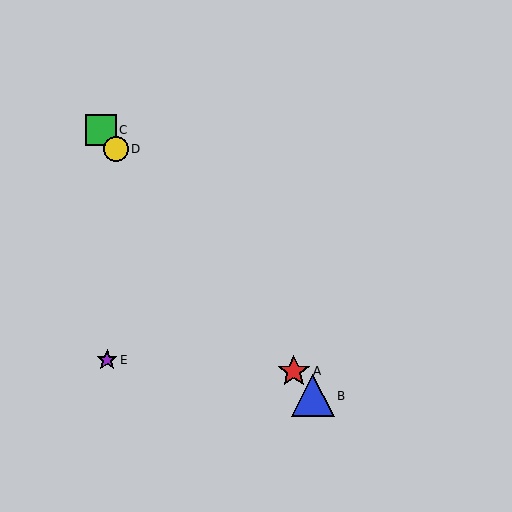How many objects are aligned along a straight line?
4 objects (A, B, C, D) are aligned along a straight line.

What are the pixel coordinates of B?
Object B is at (313, 396).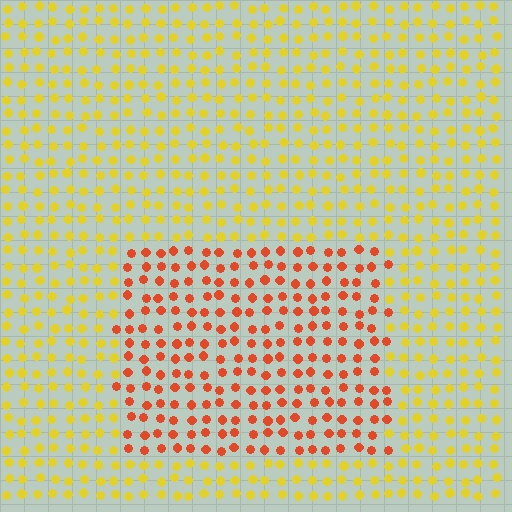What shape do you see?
I see a rectangle.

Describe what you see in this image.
The image is filled with small yellow elements in a uniform arrangement. A rectangle-shaped region is visible where the elements are tinted to a slightly different hue, forming a subtle color boundary.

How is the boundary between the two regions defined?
The boundary is defined purely by a slight shift in hue (about 44 degrees). Spacing, size, and orientation are identical on both sides.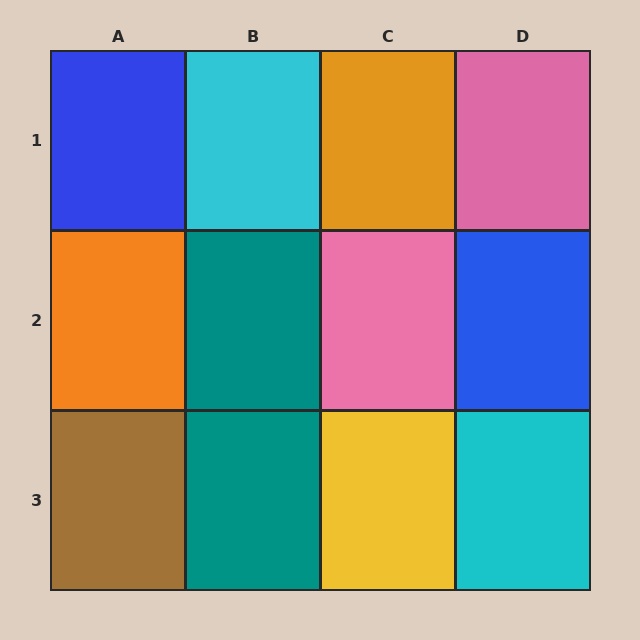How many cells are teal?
2 cells are teal.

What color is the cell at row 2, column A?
Orange.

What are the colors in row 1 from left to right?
Blue, cyan, orange, pink.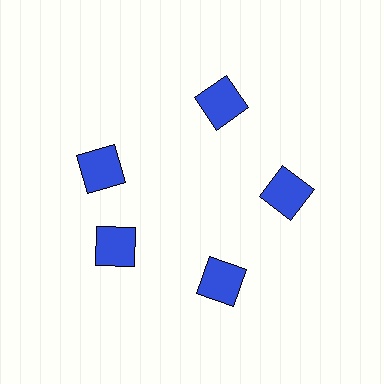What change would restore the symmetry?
The symmetry would be restored by rotating it back into even spacing with its neighbors so that all 5 squares sit at equal angles and equal distance from the center.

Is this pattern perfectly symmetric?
No. The 5 blue squares are arranged in a ring, but one element near the 10 o'clock position is rotated out of alignment along the ring, breaking the 5-fold rotational symmetry.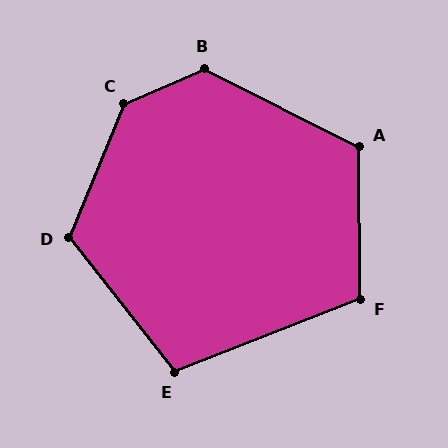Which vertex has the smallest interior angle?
E, at approximately 107 degrees.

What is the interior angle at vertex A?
Approximately 117 degrees (obtuse).